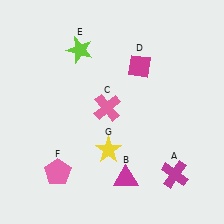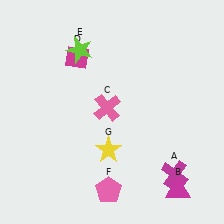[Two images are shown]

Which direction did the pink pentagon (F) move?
The pink pentagon (F) moved right.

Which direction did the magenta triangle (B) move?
The magenta triangle (B) moved right.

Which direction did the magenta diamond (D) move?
The magenta diamond (D) moved left.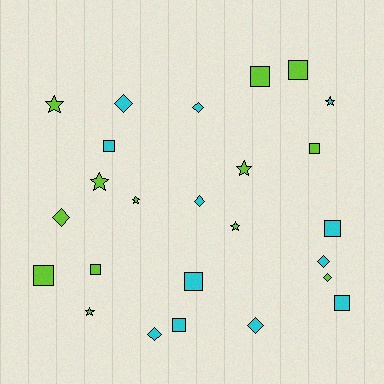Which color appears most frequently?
Lime, with 13 objects.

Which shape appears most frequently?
Square, with 10 objects.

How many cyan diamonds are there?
There are 6 cyan diamonds.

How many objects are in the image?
There are 25 objects.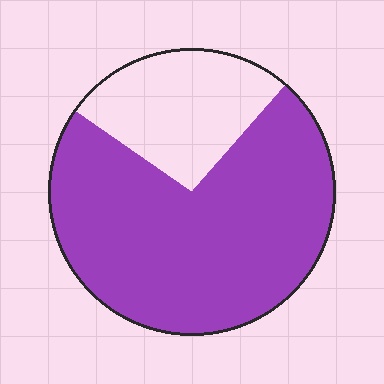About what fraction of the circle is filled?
About three quarters (3/4).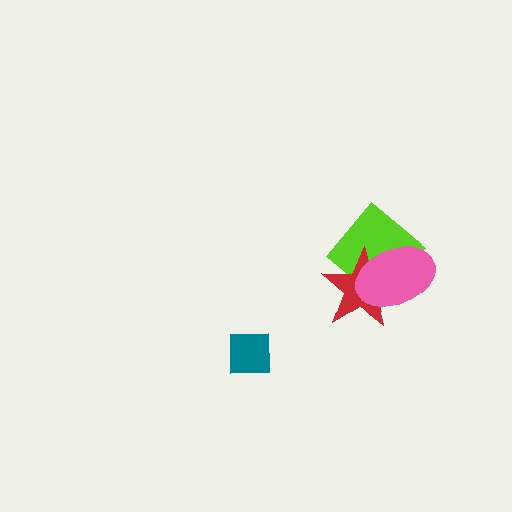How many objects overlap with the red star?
2 objects overlap with the red star.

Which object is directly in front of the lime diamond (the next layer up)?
The red star is directly in front of the lime diamond.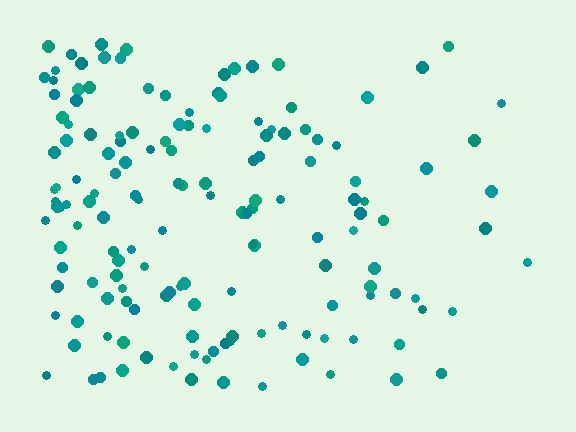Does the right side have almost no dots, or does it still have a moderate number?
Still a moderate number, just noticeably fewer than the left.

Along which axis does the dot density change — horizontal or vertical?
Horizontal.